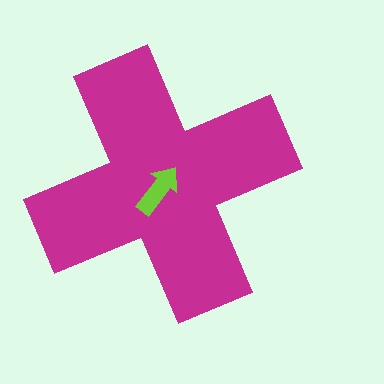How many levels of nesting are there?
2.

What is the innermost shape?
The lime arrow.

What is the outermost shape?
The magenta cross.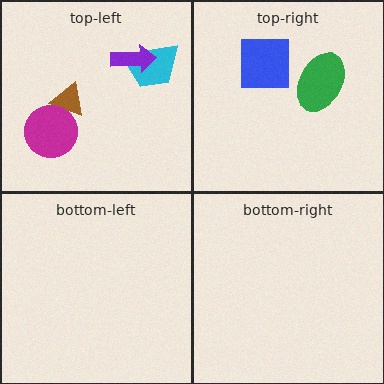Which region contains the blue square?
The top-right region.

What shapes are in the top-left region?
The brown triangle, the magenta circle, the cyan trapezoid, the purple arrow.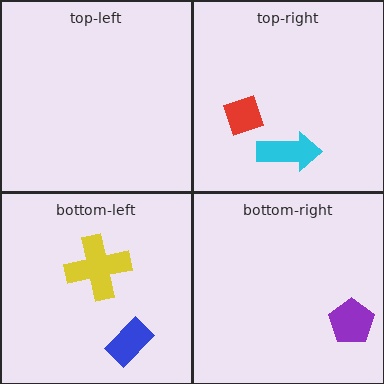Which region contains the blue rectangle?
The bottom-left region.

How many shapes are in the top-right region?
2.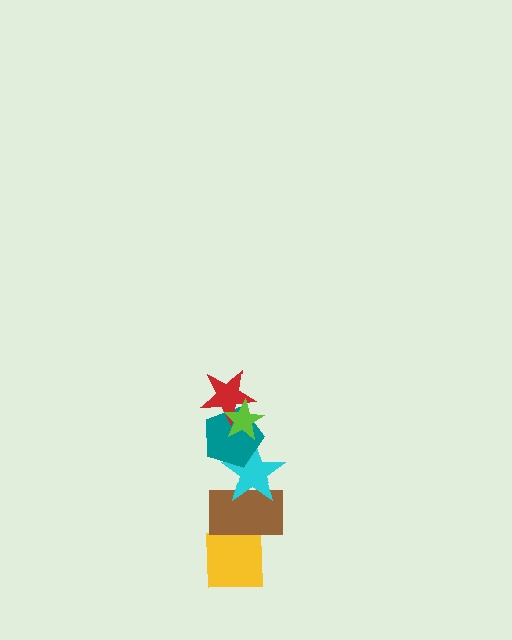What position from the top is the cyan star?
The cyan star is 4th from the top.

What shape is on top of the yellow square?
The brown rectangle is on top of the yellow square.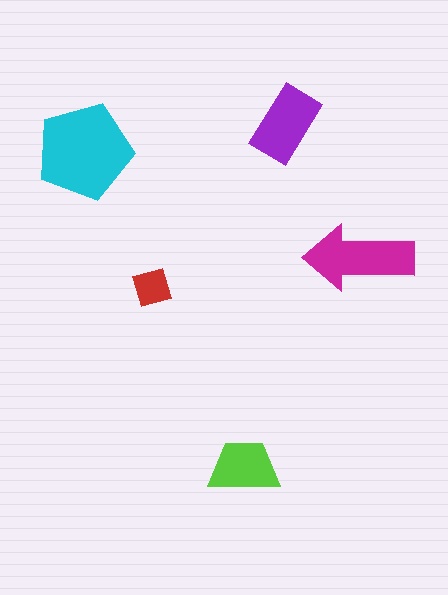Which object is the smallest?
The red diamond.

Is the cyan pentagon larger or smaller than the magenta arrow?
Larger.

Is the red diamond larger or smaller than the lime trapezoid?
Smaller.